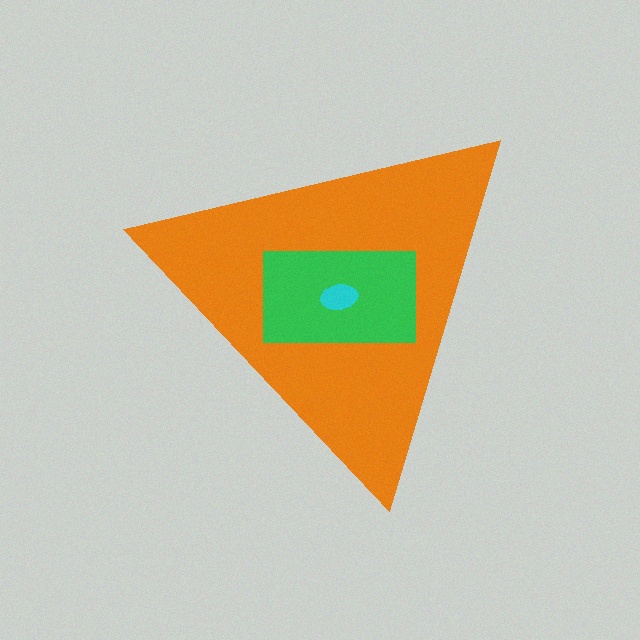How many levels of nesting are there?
3.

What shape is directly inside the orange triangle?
The green rectangle.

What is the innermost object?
The cyan ellipse.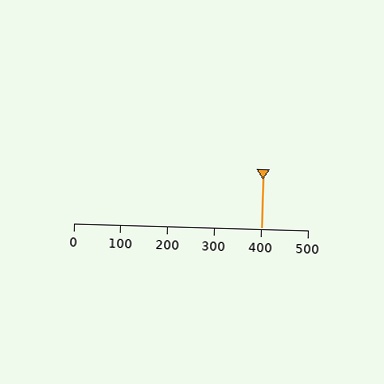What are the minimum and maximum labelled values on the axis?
The axis runs from 0 to 500.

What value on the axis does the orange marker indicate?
The marker indicates approximately 400.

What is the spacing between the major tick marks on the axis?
The major ticks are spaced 100 apart.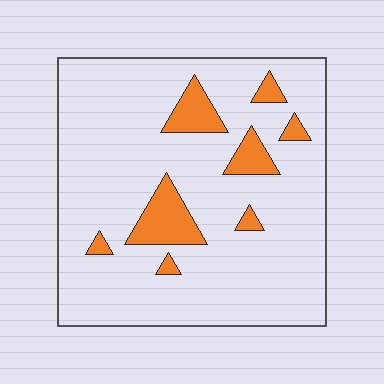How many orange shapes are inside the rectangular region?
8.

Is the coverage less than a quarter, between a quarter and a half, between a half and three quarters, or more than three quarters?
Less than a quarter.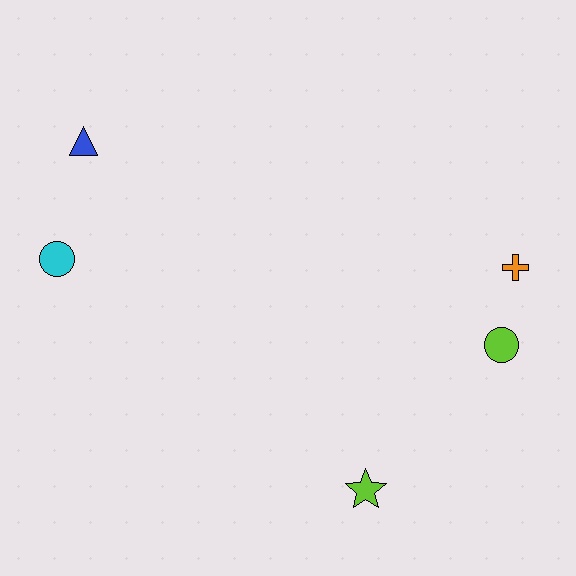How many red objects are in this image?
There are no red objects.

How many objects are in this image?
There are 5 objects.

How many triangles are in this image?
There is 1 triangle.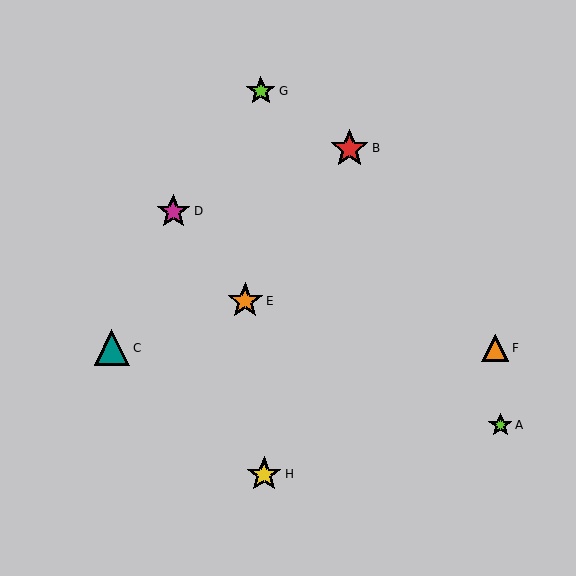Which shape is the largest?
The red star (labeled B) is the largest.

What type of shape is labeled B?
Shape B is a red star.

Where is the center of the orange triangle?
The center of the orange triangle is at (495, 348).